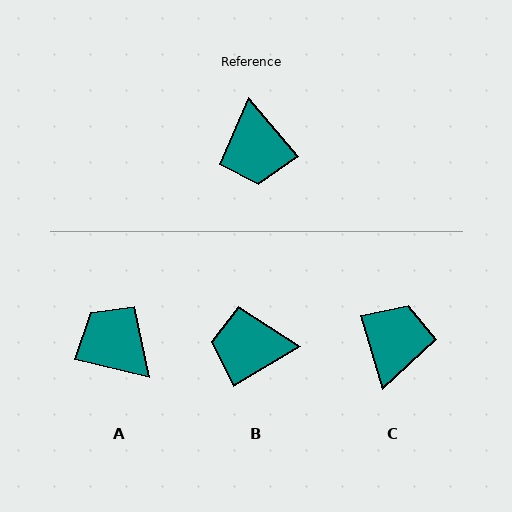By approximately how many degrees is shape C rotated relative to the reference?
Approximately 156 degrees counter-clockwise.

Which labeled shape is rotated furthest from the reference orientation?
C, about 156 degrees away.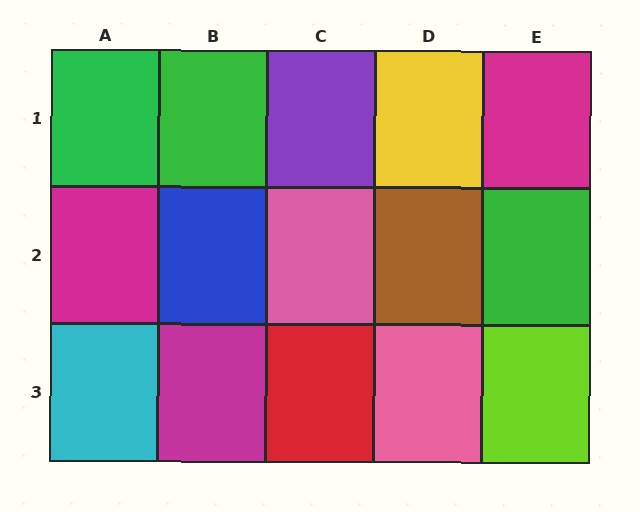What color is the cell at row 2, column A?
Magenta.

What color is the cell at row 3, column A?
Cyan.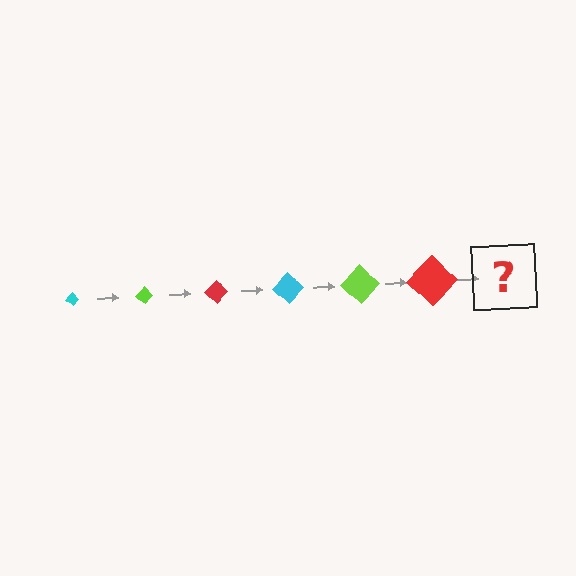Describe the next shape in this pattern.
It should be a cyan diamond, larger than the previous one.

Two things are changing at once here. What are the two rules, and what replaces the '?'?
The two rules are that the diamond grows larger each step and the color cycles through cyan, lime, and red. The '?' should be a cyan diamond, larger than the previous one.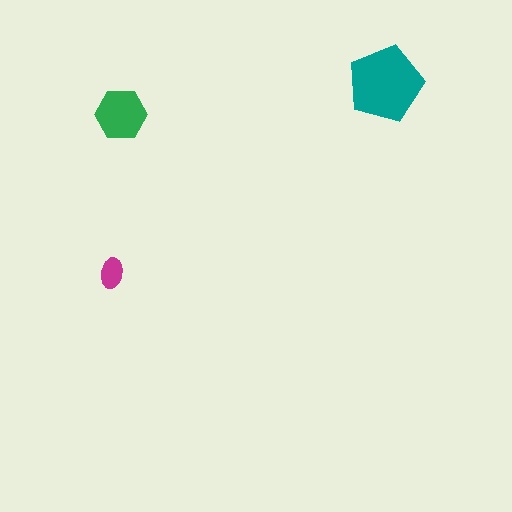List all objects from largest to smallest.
The teal pentagon, the green hexagon, the magenta ellipse.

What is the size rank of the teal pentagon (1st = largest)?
1st.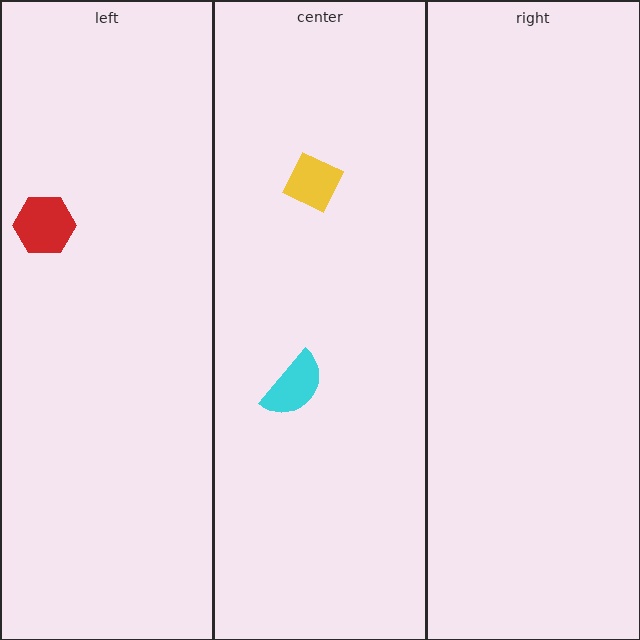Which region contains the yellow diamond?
The center region.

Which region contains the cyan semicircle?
The center region.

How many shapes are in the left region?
1.